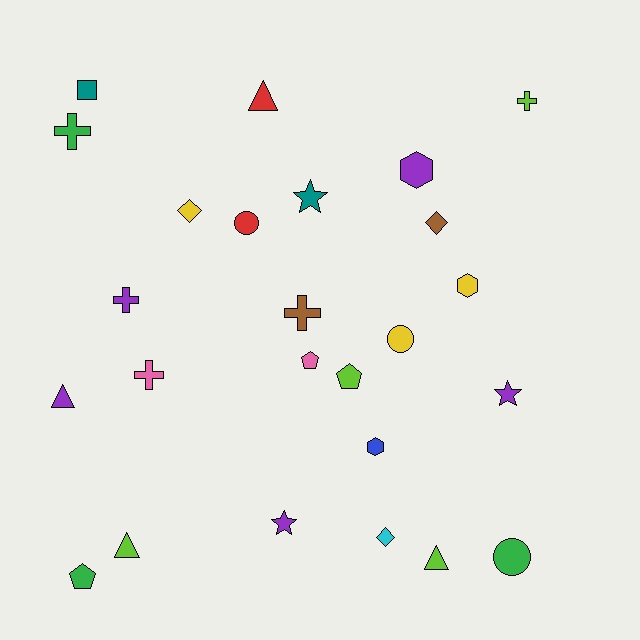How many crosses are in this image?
There are 5 crosses.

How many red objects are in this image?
There are 2 red objects.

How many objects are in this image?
There are 25 objects.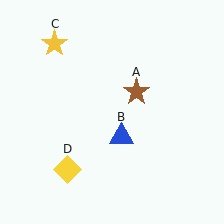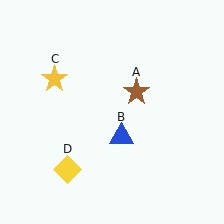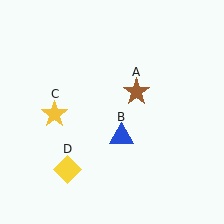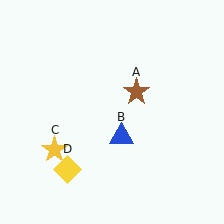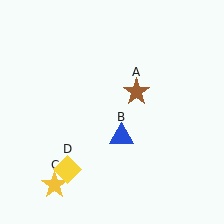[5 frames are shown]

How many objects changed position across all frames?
1 object changed position: yellow star (object C).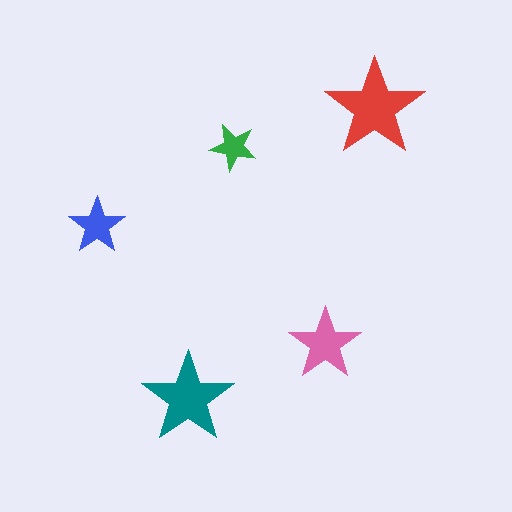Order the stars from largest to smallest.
the red one, the teal one, the pink one, the blue one, the green one.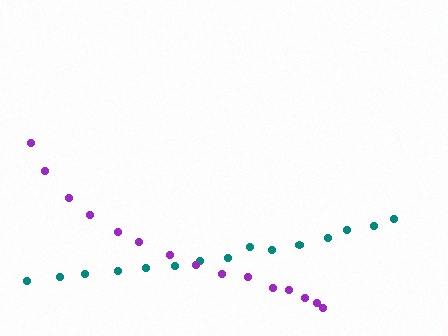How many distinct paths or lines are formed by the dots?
There are 2 distinct paths.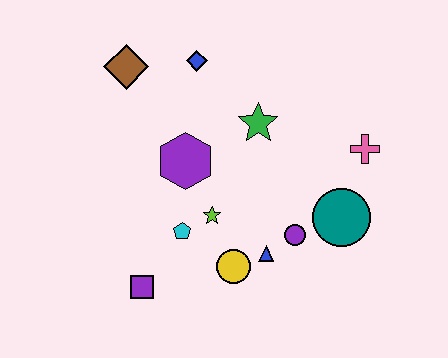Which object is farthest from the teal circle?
The brown diamond is farthest from the teal circle.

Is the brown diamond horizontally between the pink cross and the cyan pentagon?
No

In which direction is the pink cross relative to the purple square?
The pink cross is to the right of the purple square.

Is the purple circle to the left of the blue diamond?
No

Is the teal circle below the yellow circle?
No